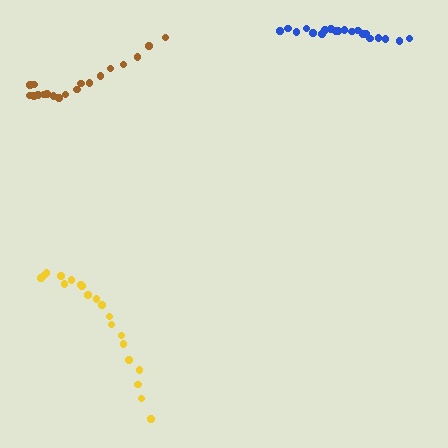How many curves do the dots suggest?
There are 3 distinct paths.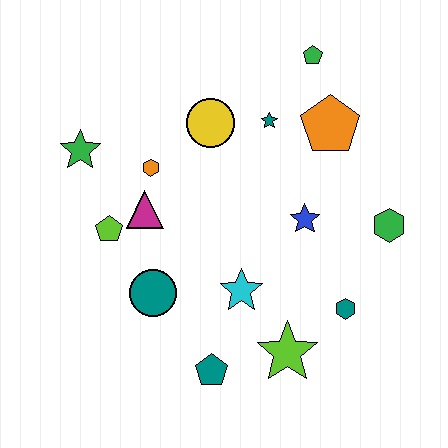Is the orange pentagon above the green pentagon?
No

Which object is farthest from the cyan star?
The green pentagon is farthest from the cyan star.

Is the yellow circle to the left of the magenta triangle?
No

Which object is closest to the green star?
The orange hexagon is closest to the green star.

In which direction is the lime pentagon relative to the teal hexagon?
The lime pentagon is to the left of the teal hexagon.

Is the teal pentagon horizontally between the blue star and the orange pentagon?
No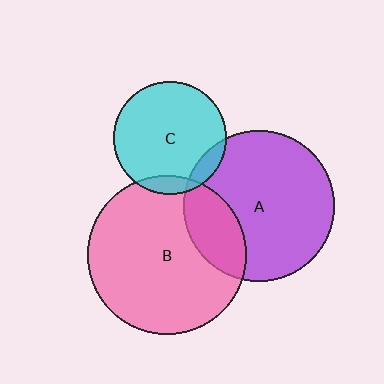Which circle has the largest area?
Circle B (pink).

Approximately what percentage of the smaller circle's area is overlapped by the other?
Approximately 10%.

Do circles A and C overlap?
Yes.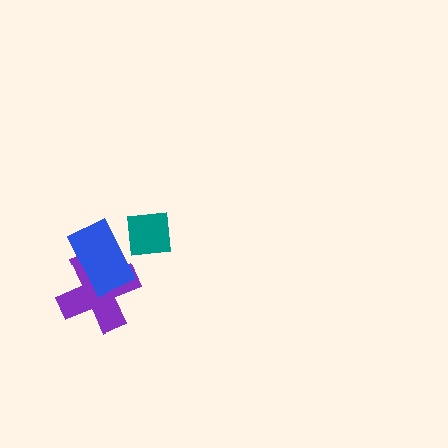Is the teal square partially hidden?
No, no other shape covers it.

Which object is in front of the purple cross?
The blue rectangle is in front of the purple cross.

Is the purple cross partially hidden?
Yes, it is partially covered by another shape.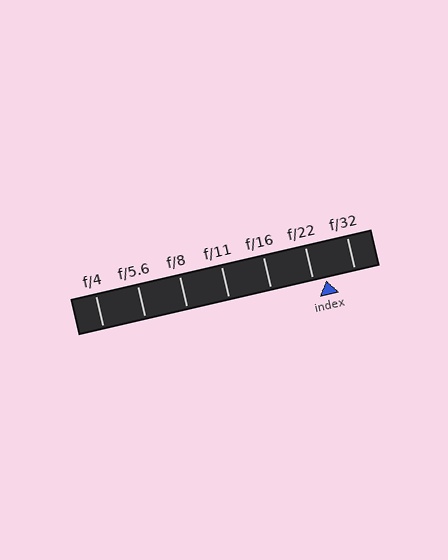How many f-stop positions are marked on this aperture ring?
There are 7 f-stop positions marked.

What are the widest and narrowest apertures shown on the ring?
The widest aperture shown is f/4 and the narrowest is f/32.